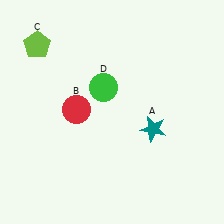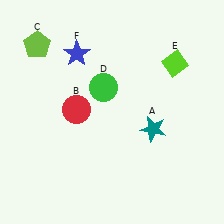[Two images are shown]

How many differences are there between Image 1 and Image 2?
There are 2 differences between the two images.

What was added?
A lime diamond (E), a blue star (F) were added in Image 2.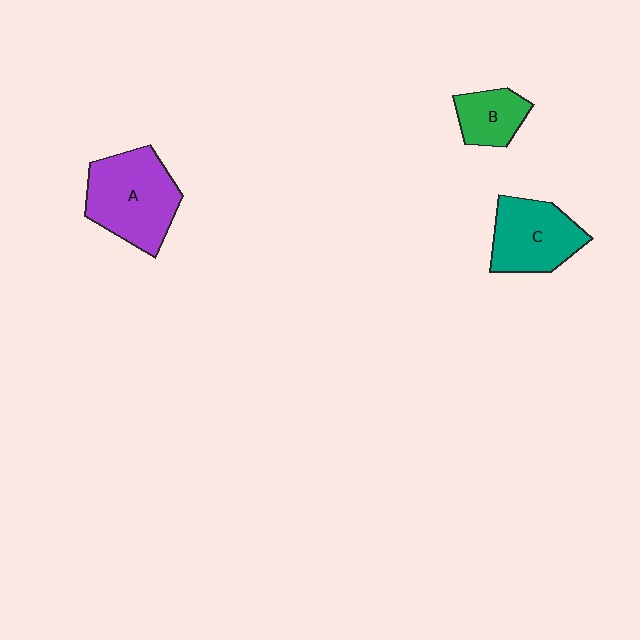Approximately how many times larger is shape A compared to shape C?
Approximately 1.3 times.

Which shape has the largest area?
Shape A (purple).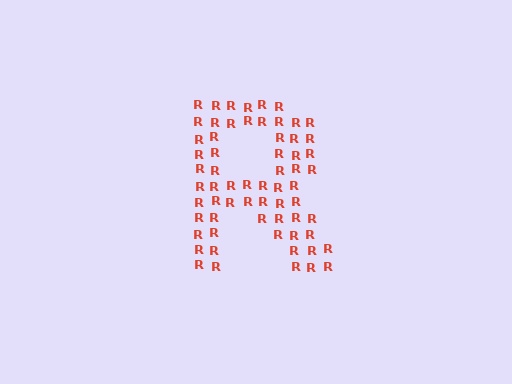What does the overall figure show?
The overall figure shows the letter R.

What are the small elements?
The small elements are letter R's.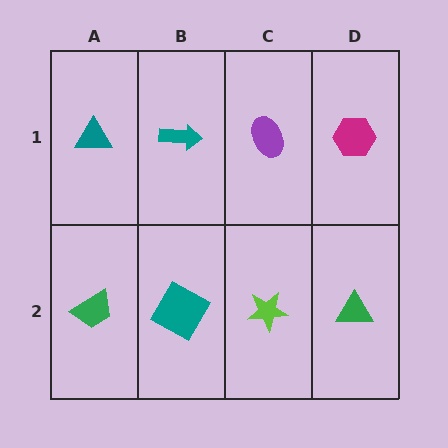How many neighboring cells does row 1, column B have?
3.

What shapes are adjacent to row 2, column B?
A teal arrow (row 1, column B), a green trapezoid (row 2, column A), a lime star (row 2, column C).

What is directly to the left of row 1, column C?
A teal arrow.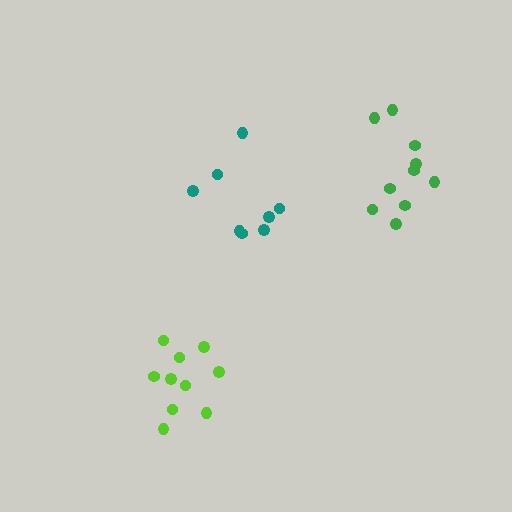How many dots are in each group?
Group 1: 8 dots, Group 2: 10 dots, Group 3: 10 dots (28 total).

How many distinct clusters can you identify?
There are 3 distinct clusters.